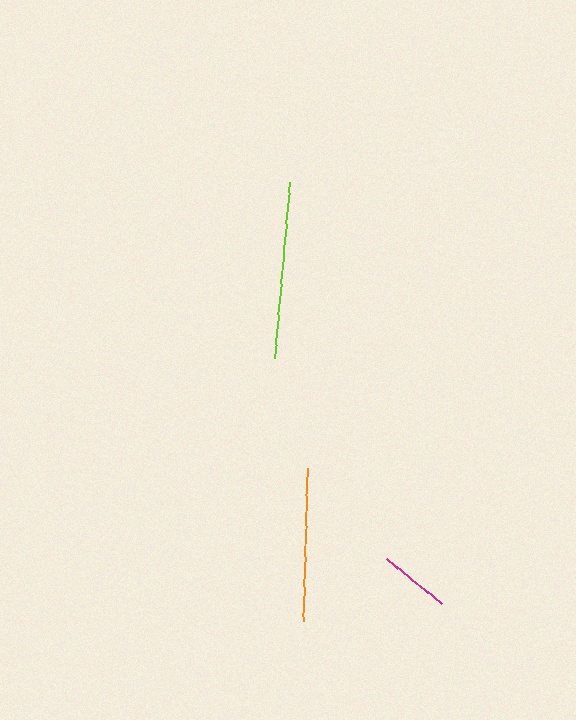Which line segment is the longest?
The lime line is the longest at approximately 177 pixels.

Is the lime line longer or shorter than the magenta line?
The lime line is longer than the magenta line.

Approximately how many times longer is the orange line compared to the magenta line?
The orange line is approximately 2.1 times the length of the magenta line.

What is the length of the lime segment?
The lime segment is approximately 177 pixels long.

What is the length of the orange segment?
The orange segment is approximately 153 pixels long.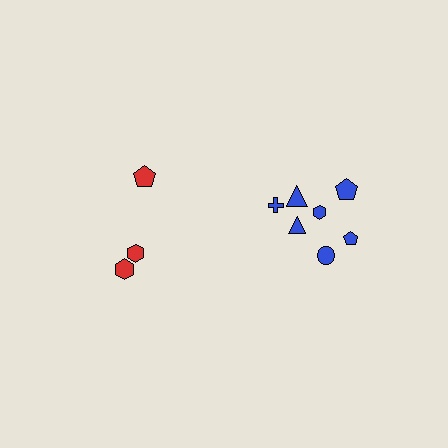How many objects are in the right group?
There are 7 objects.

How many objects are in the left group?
There are 3 objects.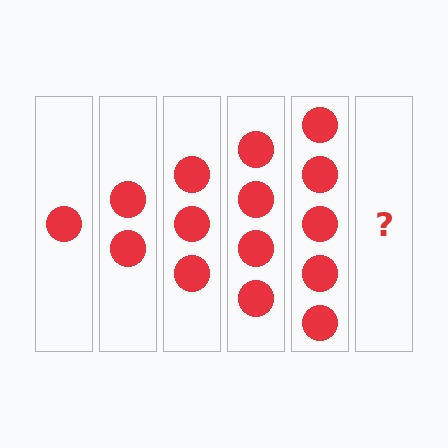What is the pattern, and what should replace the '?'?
The pattern is that each step adds one more circle. The '?' should be 6 circles.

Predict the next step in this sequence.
The next step is 6 circles.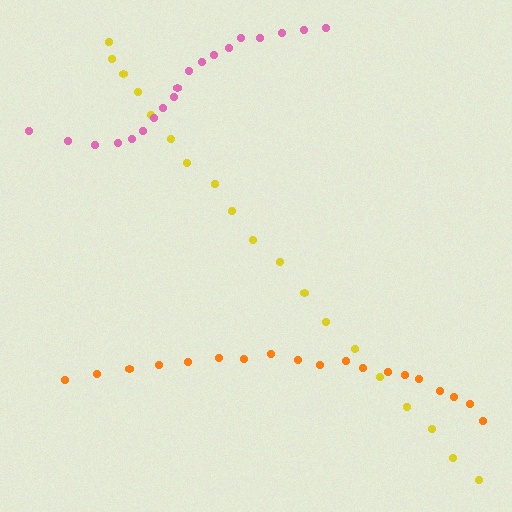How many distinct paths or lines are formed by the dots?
There are 3 distinct paths.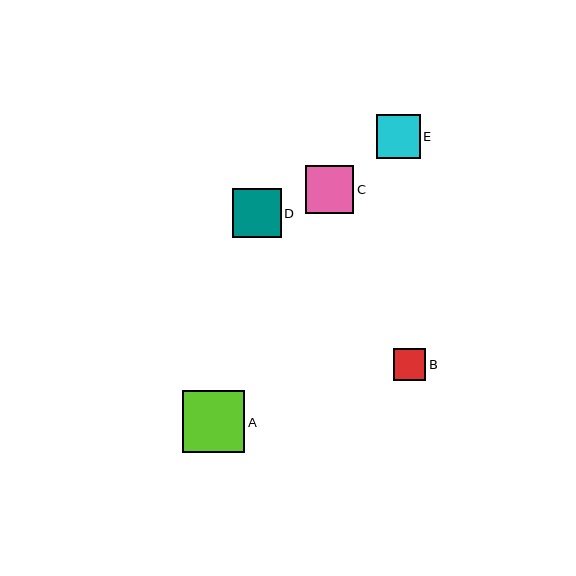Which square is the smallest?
Square B is the smallest with a size of approximately 32 pixels.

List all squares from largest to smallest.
From largest to smallest: A, D, C, E, B.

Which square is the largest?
Square A is the largest with a size of approximately 62 pixels.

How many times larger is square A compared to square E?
Square A is approximately 1.4 times the size of square E.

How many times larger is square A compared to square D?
Square A is approximately 1.3 times the size of square D.